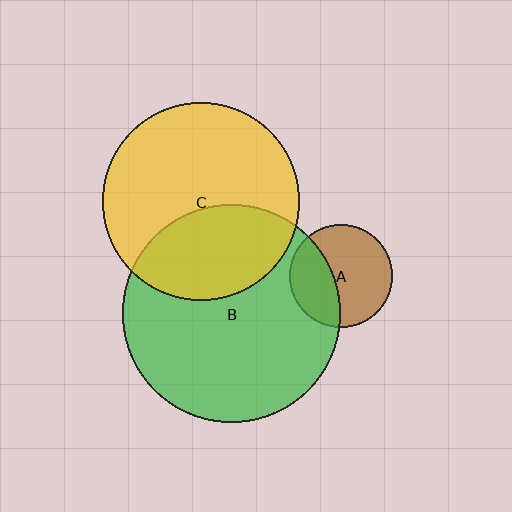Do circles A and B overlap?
Yes.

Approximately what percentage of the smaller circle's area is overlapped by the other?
Approximately 35%.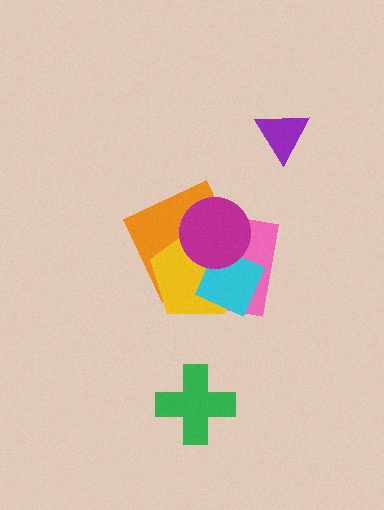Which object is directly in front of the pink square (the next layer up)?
The orange square is directly in front of the pink square.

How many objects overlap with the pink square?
4 objects overlap with the pink square.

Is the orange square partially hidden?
Yes, it is partially covered by another shape.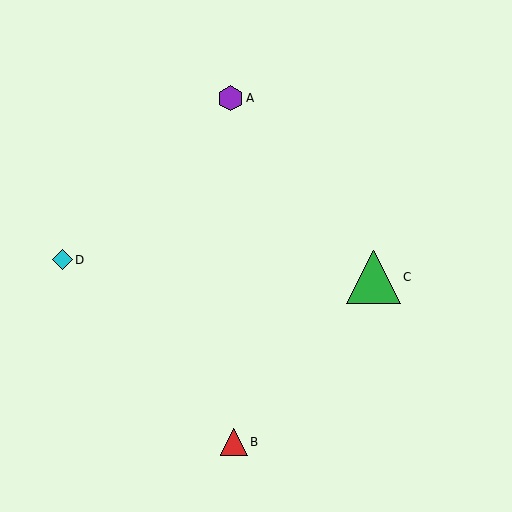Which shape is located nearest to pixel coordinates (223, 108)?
The purple hexagon (labeled A) at (230, 98) is nearest to that location.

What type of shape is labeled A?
Shape A is a purple hexagon.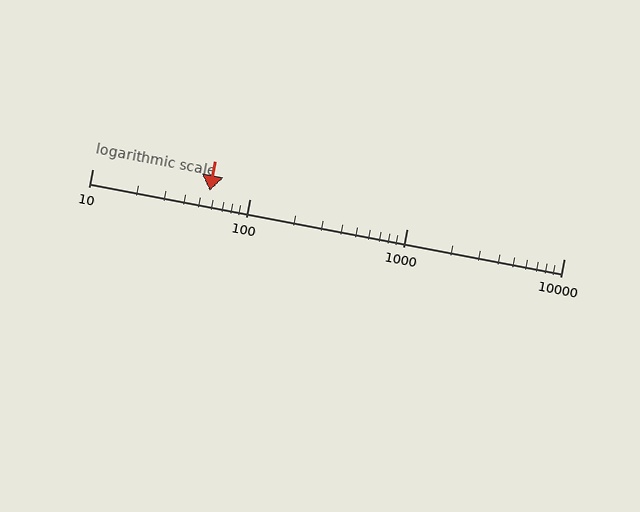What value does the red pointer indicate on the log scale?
The pointer indicates approximately 56.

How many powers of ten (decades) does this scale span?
The scale spans 3 decades, from 10 to 10000.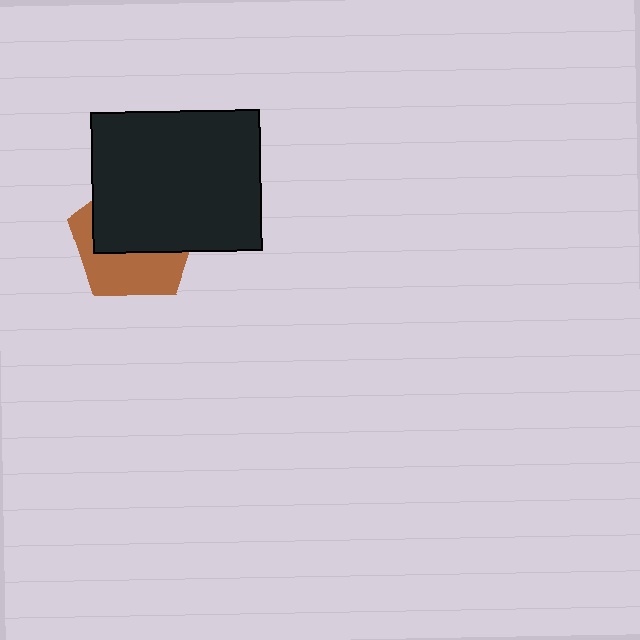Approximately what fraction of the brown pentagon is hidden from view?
Roughly 57% of the brown pentagon is hidden behind the black rectangle.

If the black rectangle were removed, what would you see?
You would see the complete brown pentagon.